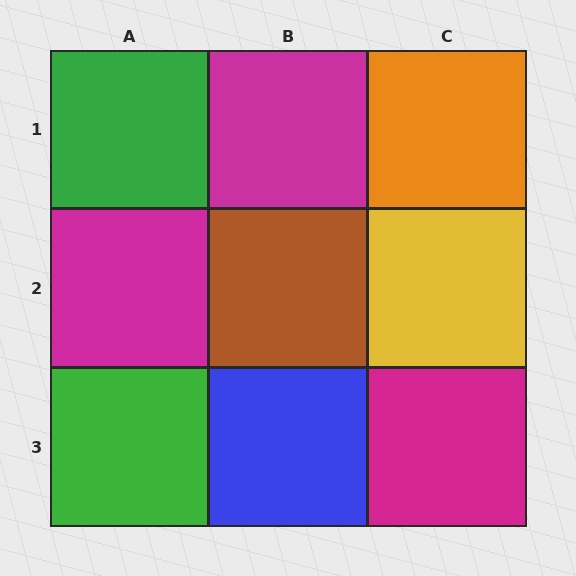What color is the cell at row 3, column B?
Blue.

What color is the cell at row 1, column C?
Orange.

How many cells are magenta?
3 cells are magenta.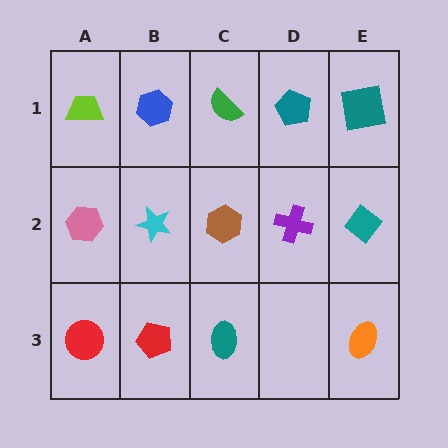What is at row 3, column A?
A red circle.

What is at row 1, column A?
A lime trapezoid.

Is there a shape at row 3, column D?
No, that cell is empty.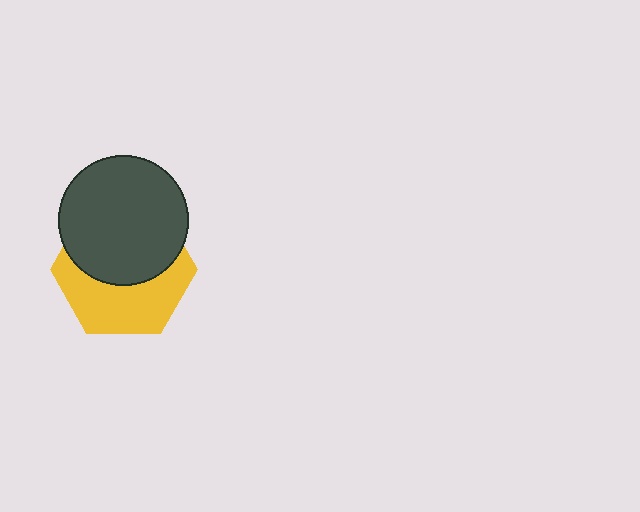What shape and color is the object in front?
The object in front is a dark gray circle.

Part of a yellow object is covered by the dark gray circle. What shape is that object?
It is a hexagon.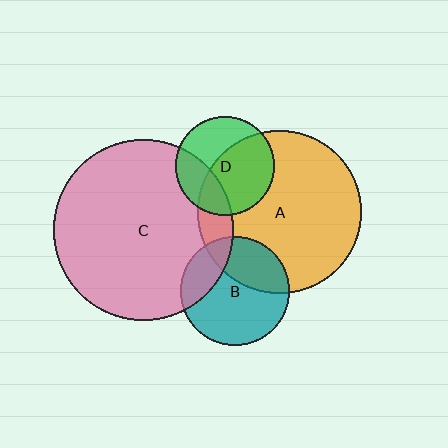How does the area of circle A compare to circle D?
Approximately 2.7 times.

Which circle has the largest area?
Circle C (pink).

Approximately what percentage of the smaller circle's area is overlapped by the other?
Approximately 55%.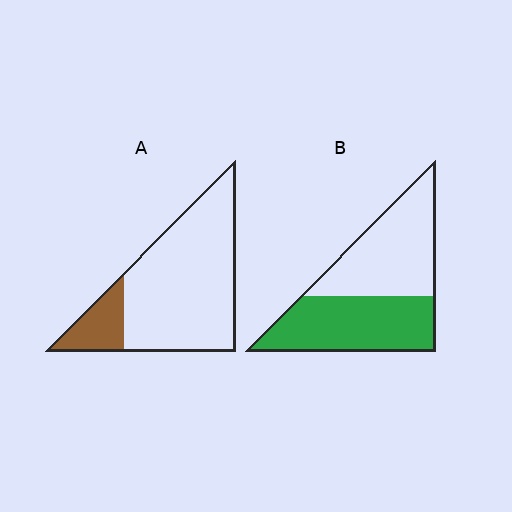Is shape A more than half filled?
No.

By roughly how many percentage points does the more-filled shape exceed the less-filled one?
By roughly 35 percentage points (B over A).